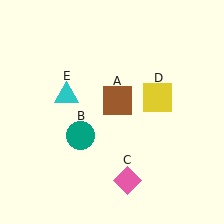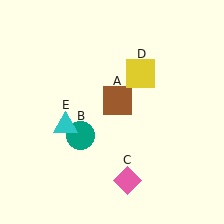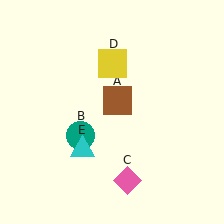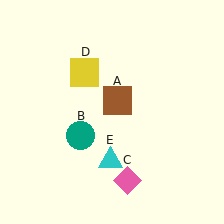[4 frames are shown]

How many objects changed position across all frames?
2 objects changed position: yellow square (object D), cyan triangle (object E).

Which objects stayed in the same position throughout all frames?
Brown square (object A) and teal circle (object B) and pink diamond (object C) remained stationary.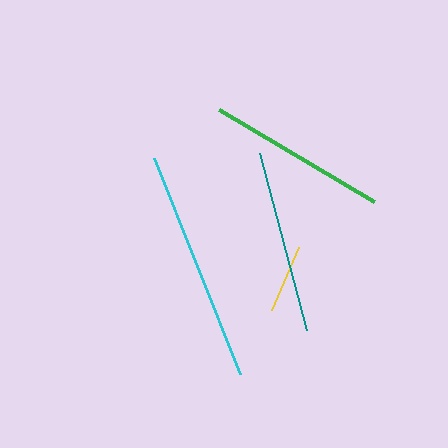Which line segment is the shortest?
The yellow line is the shortest at approximately 69 pixels.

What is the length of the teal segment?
The teal segment is approximately 184 pixels long.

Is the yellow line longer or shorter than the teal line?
The teal line is longer than the yellow line.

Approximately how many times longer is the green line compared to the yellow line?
The green line is approximately 2.6 times the length of the yellow line.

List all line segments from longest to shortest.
From longest to shortest: cyan, teal, green, yellow.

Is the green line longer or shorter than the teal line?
The teal line is longer than the green line.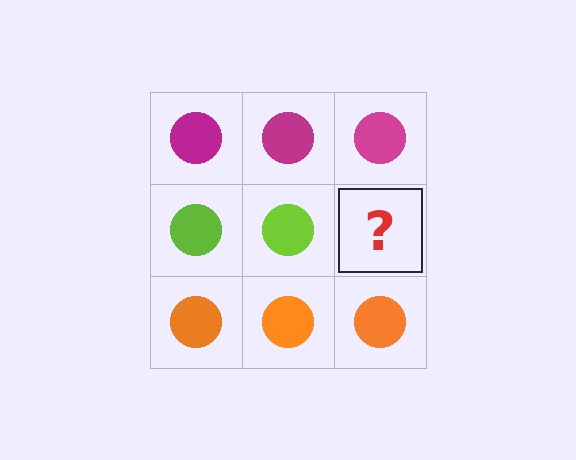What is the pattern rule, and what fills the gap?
The rule is that each row has a consistent color. The gap should be filled with a lime circle.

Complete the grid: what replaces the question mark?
The question mark should be replaced with a lime circle.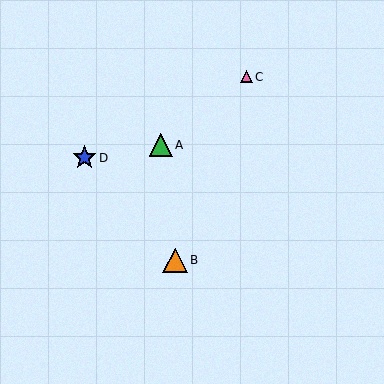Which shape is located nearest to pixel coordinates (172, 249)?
The orange triangle (labeled B) at (175, 260) is nearest to that location.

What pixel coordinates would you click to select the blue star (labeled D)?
Click at (84, 158) to select the blue star D.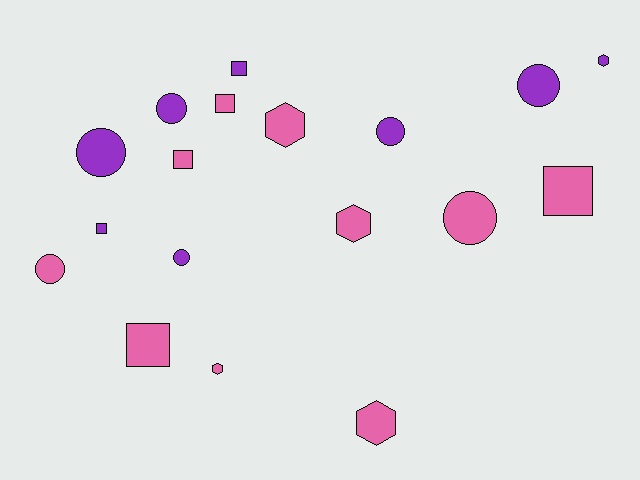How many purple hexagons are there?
There is 1 purple hexagon.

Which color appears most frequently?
Pink, with 10 objects.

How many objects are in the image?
There are 18 objects.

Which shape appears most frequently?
Circle, with 7 objects.